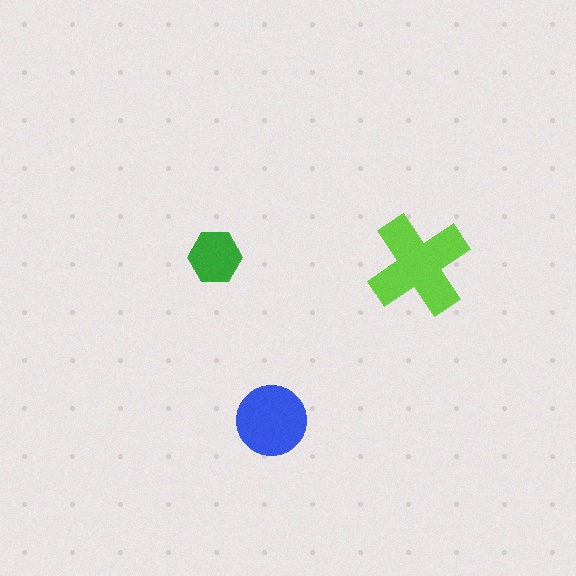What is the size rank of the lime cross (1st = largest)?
1st.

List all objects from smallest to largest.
The green hexagon, the blue circle, the lime cross.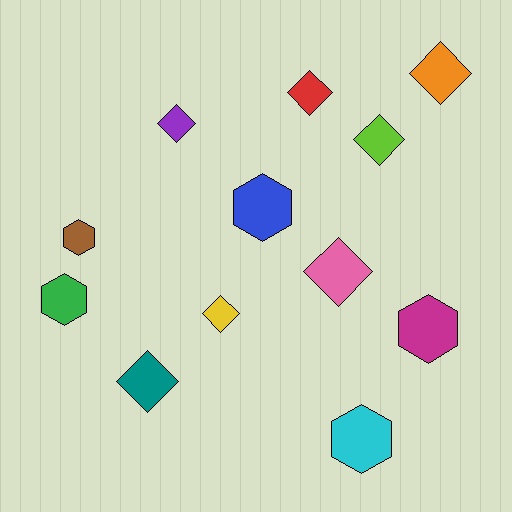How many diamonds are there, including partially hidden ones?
There are 7 diamonds.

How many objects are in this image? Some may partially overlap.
There are 12 objects.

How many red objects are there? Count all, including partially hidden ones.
There is 1 red object.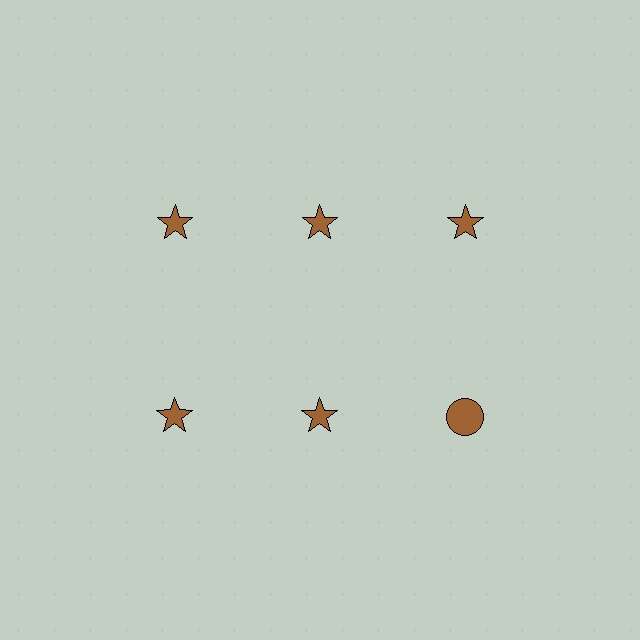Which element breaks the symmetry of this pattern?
The brown circle in the second row, center column breaks the symmetry. All other shapes are brown stars.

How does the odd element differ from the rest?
It has a different shape: circle instead of star.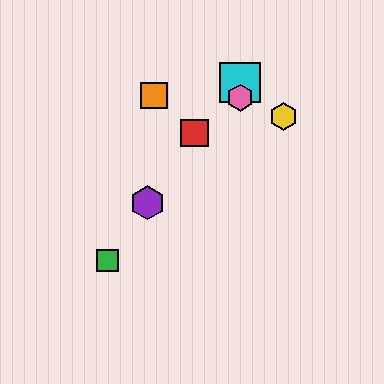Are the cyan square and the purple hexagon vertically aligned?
No, the cyan square is at x≈240 and the purple hexagon is at x≈147.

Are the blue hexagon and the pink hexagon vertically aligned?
Yes, both are at x≈240.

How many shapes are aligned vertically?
3 shapes (the blue hexagon, the cyan square, the pink hexagon) are aligned vertically.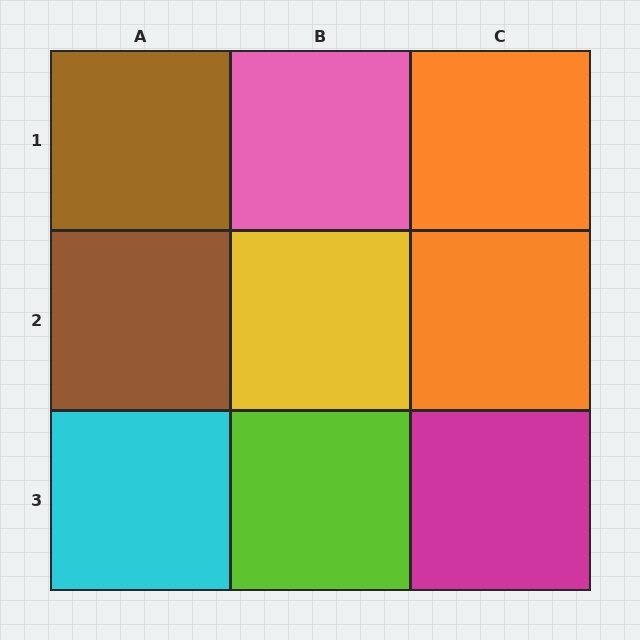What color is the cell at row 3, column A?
Cyan.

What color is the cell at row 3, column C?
Magenta.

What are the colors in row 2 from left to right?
Brown, yellow, orange.